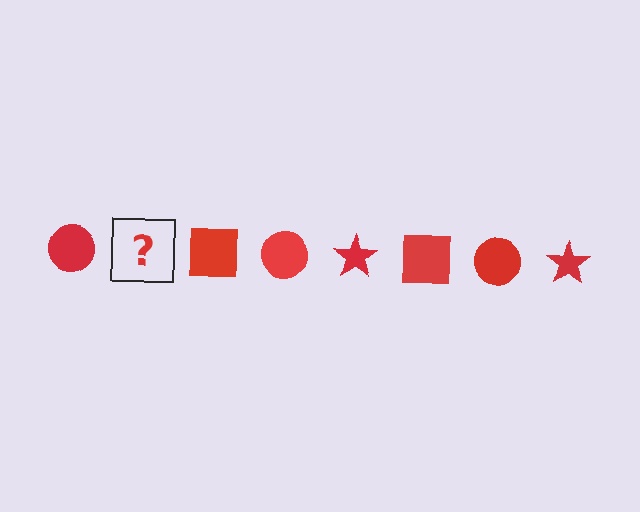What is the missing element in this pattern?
The missing element is a red star.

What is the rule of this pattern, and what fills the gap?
The rule is that the pattern cycles through circle, star, square shapes in red. The gap should be filled with a red star.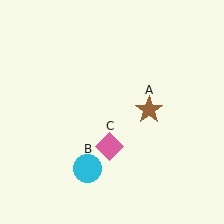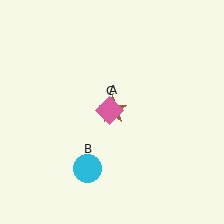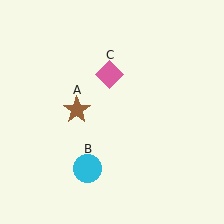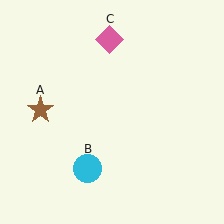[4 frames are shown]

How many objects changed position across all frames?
2 objects changed position: brown star (object A), pink diamond (object C).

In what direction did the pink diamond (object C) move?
The pink diamond (object C) moved up.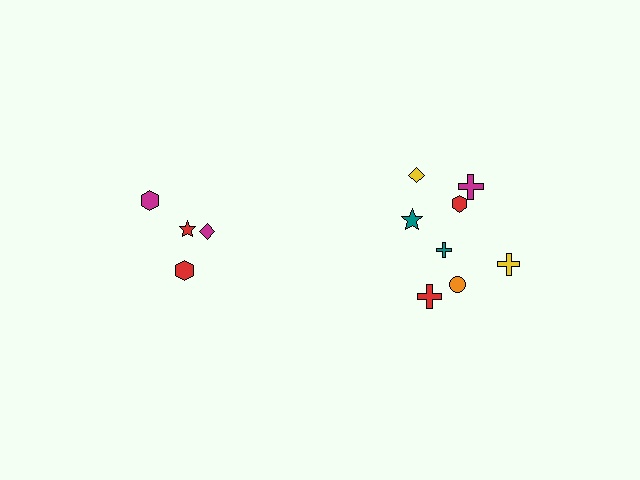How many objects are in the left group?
There are 4 objects.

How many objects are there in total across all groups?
There are 12 objects.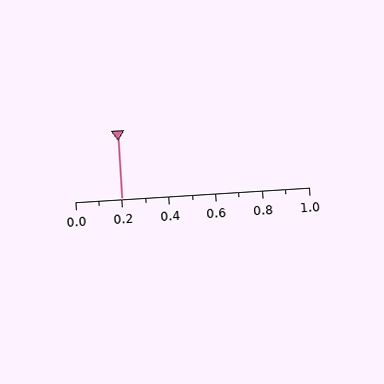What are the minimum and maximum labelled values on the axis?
The axis runs from 0.0 to 1.0.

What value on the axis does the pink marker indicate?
The marker indicates approximately 0.2.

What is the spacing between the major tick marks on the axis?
The major ticks are spaced 0.2 apart.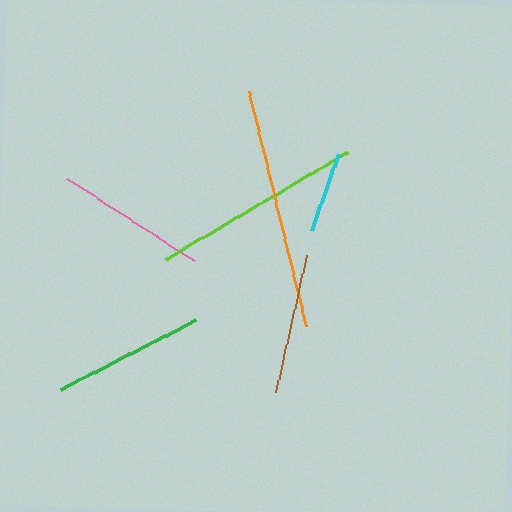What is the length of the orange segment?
The orange segment is approximately 242 pixels long.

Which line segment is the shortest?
The cyan line is the shortest at approximately 80 pixels.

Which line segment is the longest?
The orange line is the longest at approximately 242 pixels.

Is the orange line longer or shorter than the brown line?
The orange line is longer than the brown line.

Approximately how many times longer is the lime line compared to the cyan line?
The lime line is approximately 2.6 times the length of the cyan line.